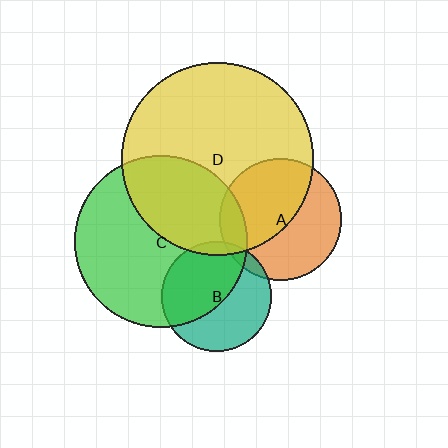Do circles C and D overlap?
Yes.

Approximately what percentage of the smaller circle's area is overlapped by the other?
Approximately 40%.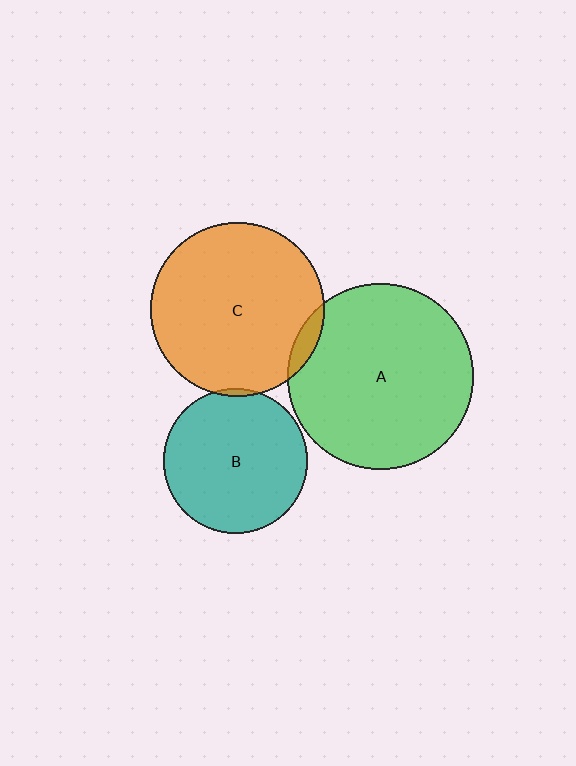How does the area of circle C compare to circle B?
Approximately 1.5 times.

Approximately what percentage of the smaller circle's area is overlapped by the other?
Approximately 5%.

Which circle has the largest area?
Circle A (green).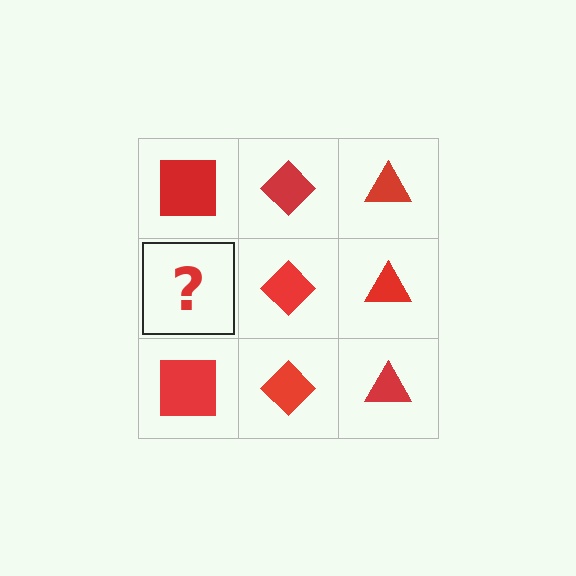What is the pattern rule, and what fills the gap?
The rule is that each column has a consistent shape. The gap should be filled with a red square.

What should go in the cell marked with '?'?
The missing cell should contain a red square.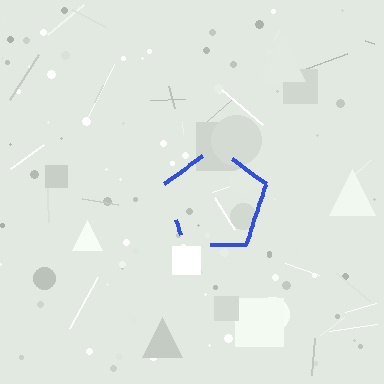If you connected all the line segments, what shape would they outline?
They would outline a pentagon.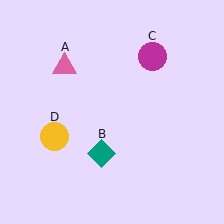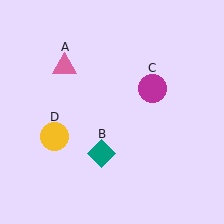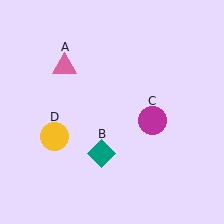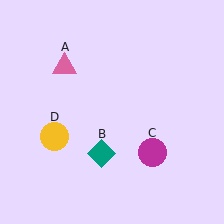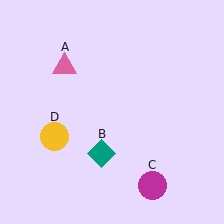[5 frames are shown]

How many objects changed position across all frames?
1 object changed position: magenta circle (object C).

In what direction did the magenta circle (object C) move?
The magenta circle (object C) moved down.